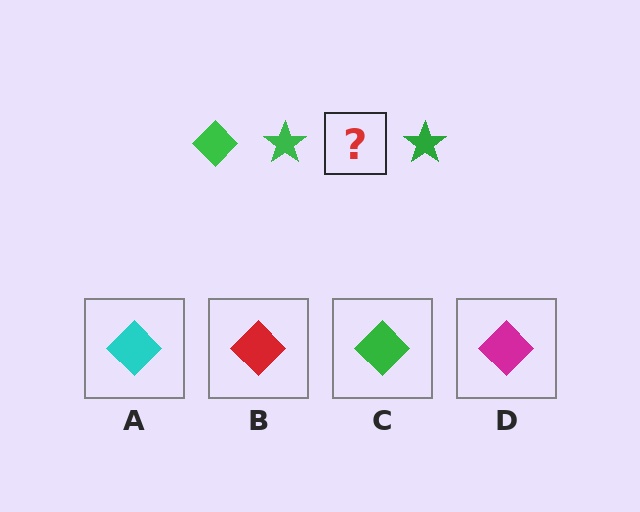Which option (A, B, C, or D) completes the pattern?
C.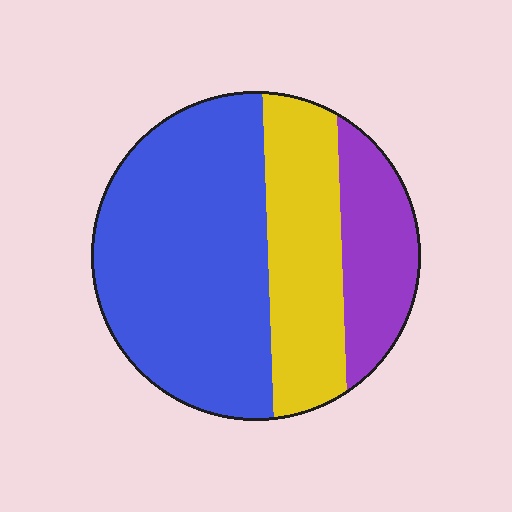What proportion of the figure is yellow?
Yellow covers 27% of the figure.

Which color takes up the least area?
Purple, at roughly 20%.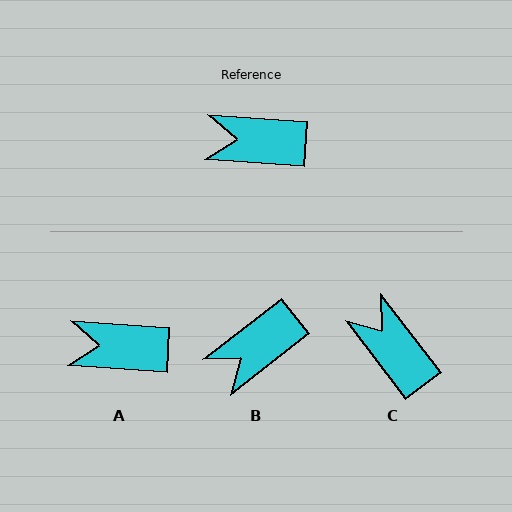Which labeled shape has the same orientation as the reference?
A.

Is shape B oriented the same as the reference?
No, it is off by about 42 degrees.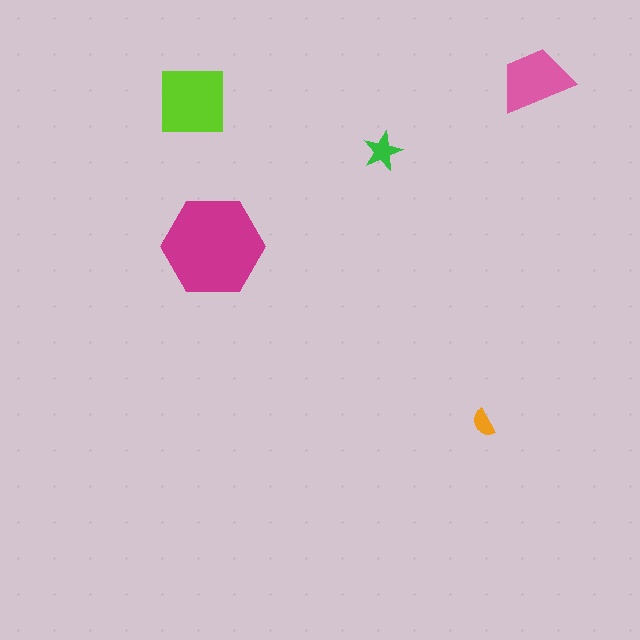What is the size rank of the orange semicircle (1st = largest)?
5th.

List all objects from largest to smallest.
The magenta hexagon, the lime square, the pink trapezoid, the green star, the orange semicircle.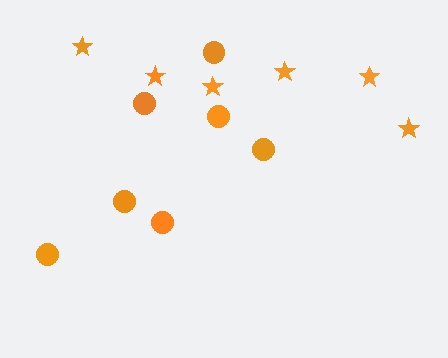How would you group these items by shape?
There are 2 groups: one group of stars (6) and one group of circles (7).